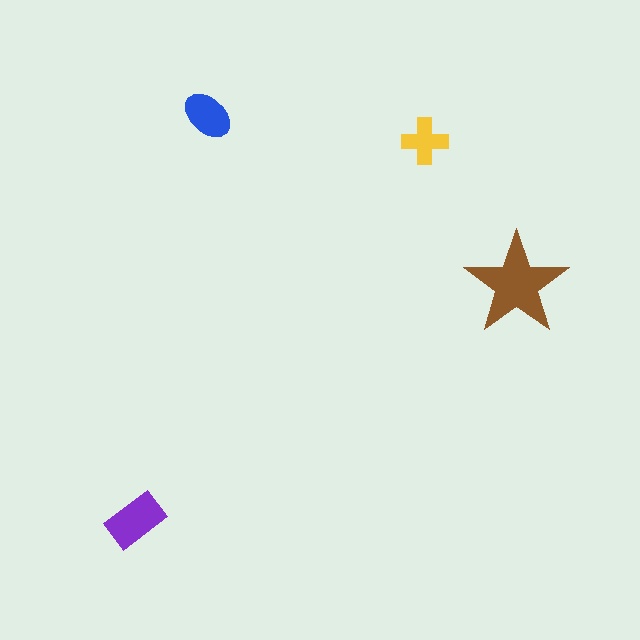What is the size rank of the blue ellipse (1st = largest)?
3rd.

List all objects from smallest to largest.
The yellow cross, the blue ellipse, the purple rectangle, the brown star.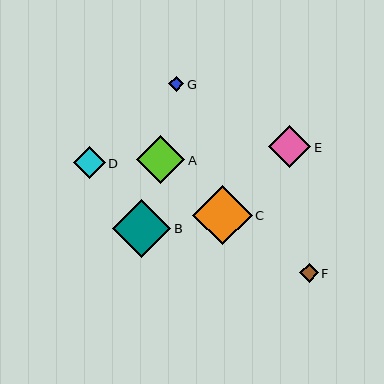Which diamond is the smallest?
Diamond G is the smallest with a size of approximately 15 pixels.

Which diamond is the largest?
Diamond C is the largest with a size of approximately 60 pixels.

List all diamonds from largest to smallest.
From largest to smallest: C, B, A, E, D, F, G.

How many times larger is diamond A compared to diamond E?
Diamond A is approximately 1.2 times the size of diamond E.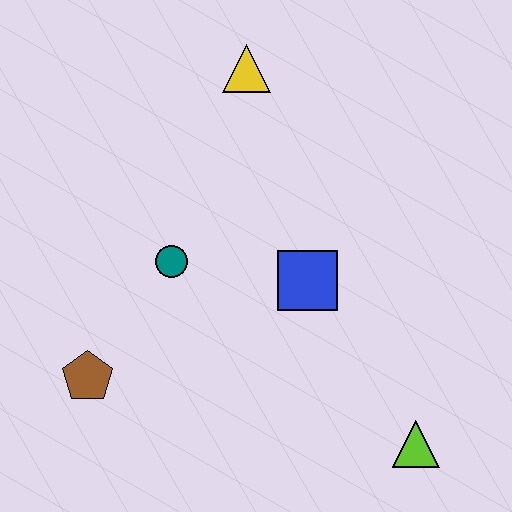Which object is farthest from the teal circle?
The lime triangle is farthest from the teal circle.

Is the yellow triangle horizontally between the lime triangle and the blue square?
No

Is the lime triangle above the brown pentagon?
No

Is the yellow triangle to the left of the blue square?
Yes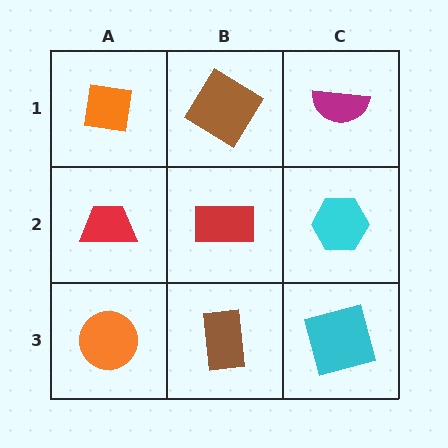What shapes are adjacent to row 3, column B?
A red rectangle (row 2, column B), an orange circle (row 3, column A), a cyan square (row 3, column C).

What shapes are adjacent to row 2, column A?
An orange square (row 1, column A), an orange circle (row 3, column A), a red rectangle (row 2, column B).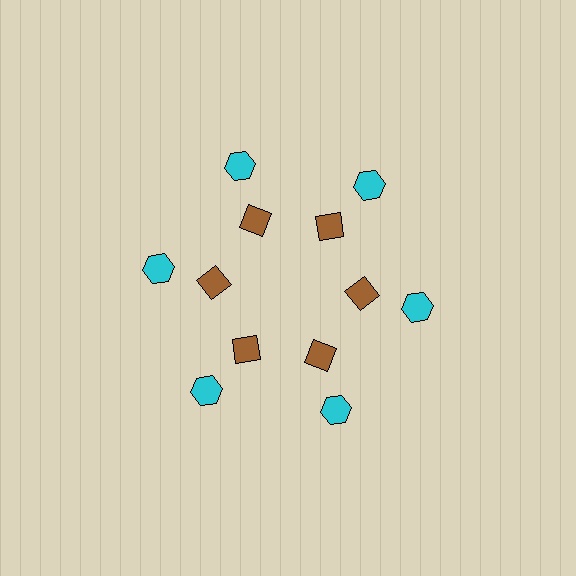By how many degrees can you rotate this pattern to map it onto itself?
The pattern maps onto itself every 60 degrees of rotation.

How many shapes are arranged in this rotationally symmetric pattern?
There are 12 shapes, arranged in 6 groups of 2.